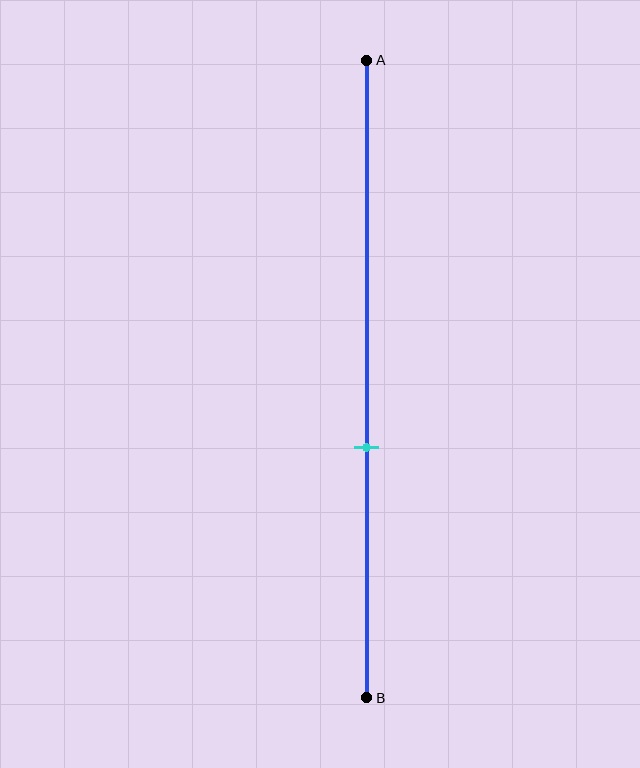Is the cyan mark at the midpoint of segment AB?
No, the mark is at about 60% from A, not at the 50% midpoint.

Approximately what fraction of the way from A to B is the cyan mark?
The cyan mark is approximately 60% of the way from A to B.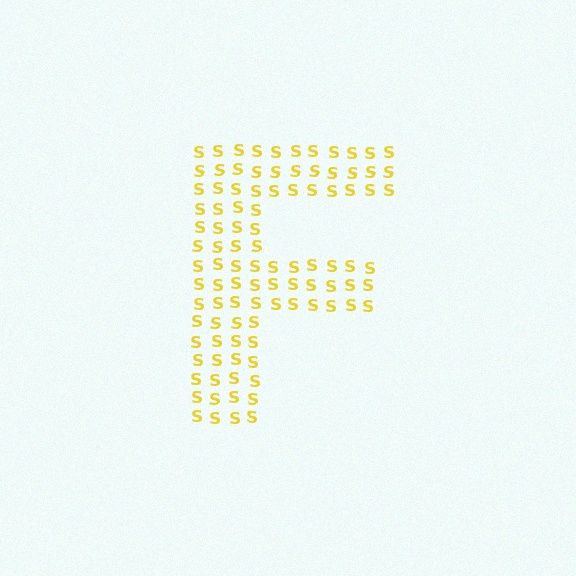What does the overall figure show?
The overall figure shows the letter F.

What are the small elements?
The small elements are letter S's.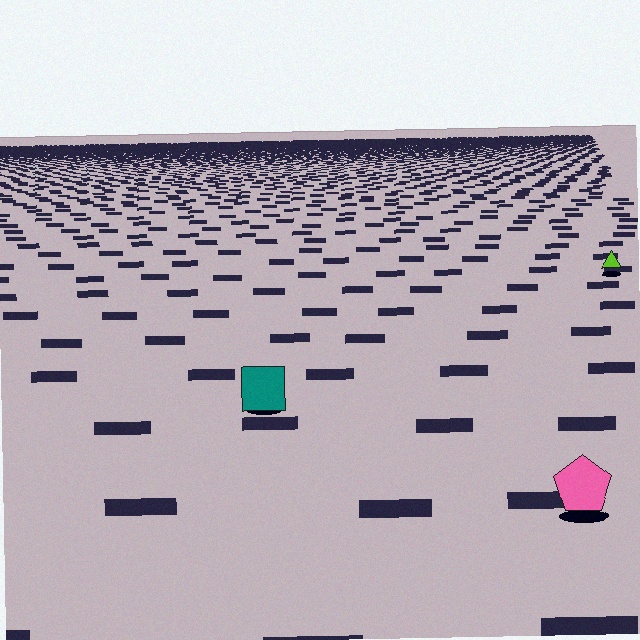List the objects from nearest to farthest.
From nearest to farthest: the pink pentagon, the teal square, the lime triangle.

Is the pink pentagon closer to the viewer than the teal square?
Yes. The pink pentagon is closer — you can tell from the texture gradient: the ground texture is coarser near it.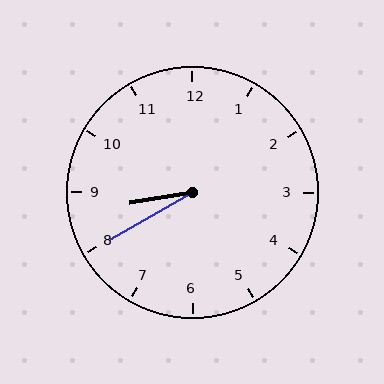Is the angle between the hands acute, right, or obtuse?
It is acute.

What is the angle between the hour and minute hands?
Approximately 20 degrees.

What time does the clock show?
8:40.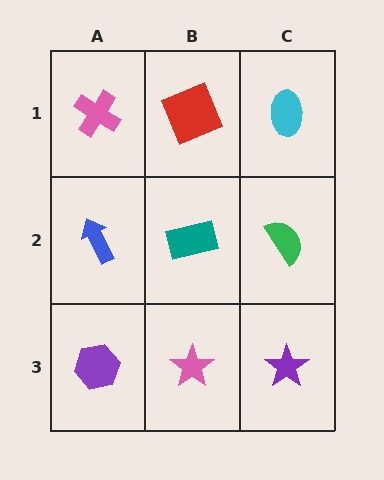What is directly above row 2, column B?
A red square.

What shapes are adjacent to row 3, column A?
A blue arrow (row 2, column A), a pink star (row 3, column B).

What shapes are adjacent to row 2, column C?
A cyan ellipse (row 1, column C), a purple star (row 3, column C), a teal rectangle (row 2, column B).